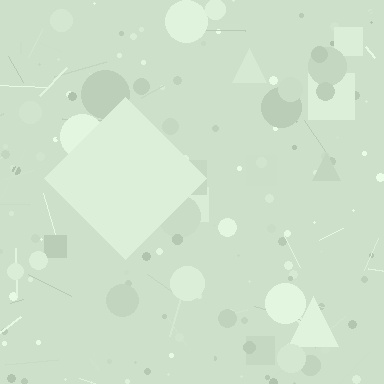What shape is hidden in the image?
A diamond is hidden in the image.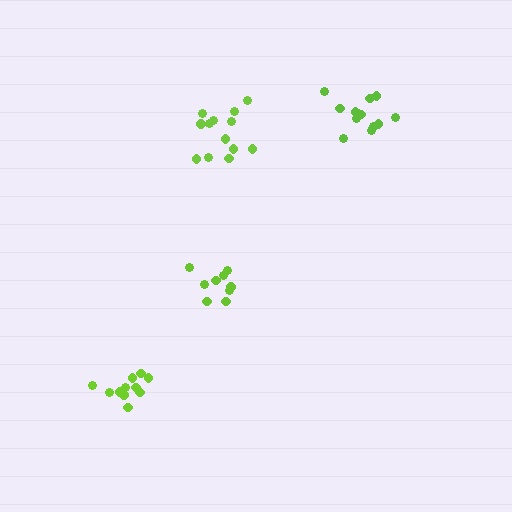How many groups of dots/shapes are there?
There are 4 groups.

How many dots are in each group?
Group 1: 13 dots, Group 2: 9 dots, Group 3: 11 dots, Group 4: 13 dots (46 total).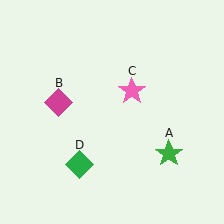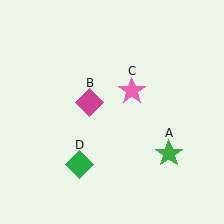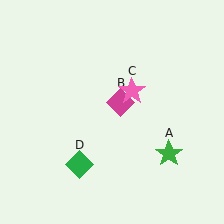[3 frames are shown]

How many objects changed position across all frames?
1 object changed position: magenta diamond (object B).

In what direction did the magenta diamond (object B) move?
The magenta diamond (object B) moved right.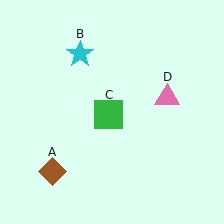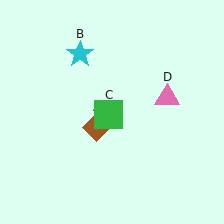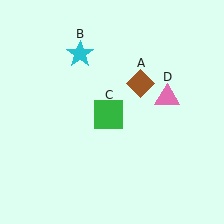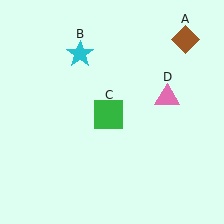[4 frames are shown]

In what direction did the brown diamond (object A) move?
The brown diamond (object A) moved up and to the right.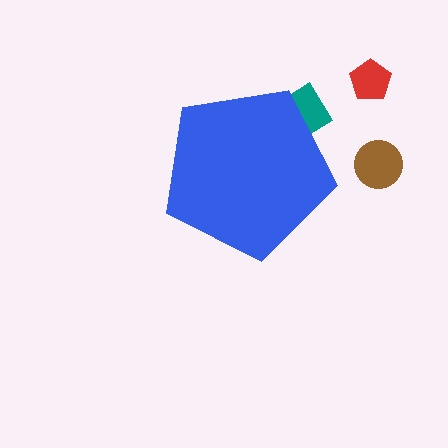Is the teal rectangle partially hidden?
Yes, the teal rectangle is partially hidden behind the blue pentagon.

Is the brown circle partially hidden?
No, the brown circle is fully visible.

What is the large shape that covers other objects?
A blue pentagon.